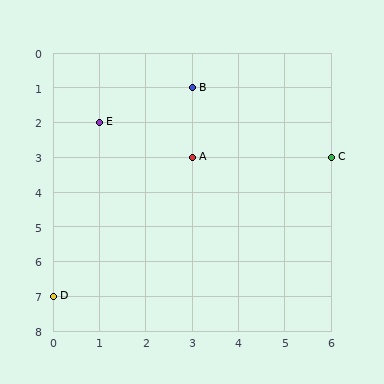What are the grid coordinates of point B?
Point B is at grid coordinates (3, 1).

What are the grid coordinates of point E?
Point E is at grid coordinates (1, 2).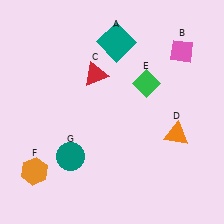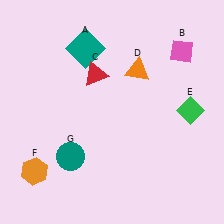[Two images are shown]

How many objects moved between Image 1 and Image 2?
3 objects moved between the two images.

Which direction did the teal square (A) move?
The teal square (A) moved left.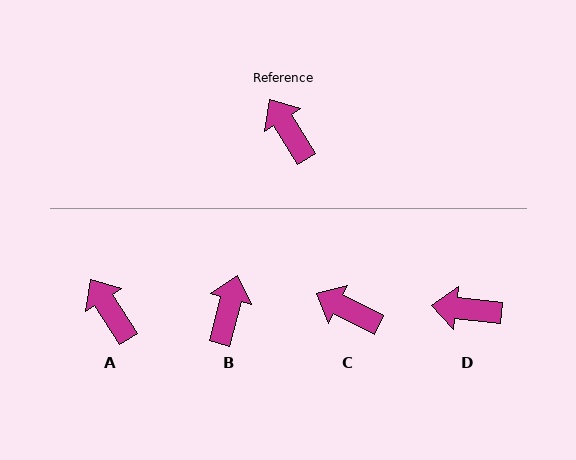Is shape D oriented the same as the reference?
No, it is off by about 51 degrees.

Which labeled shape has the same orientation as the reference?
A.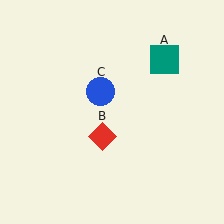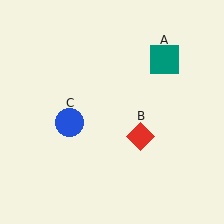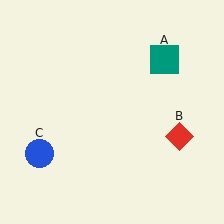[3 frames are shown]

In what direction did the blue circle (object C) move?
The blue circle (object C) moved down and to the left.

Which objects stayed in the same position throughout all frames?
Teal square (object A) remained stationary.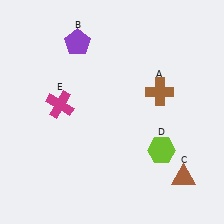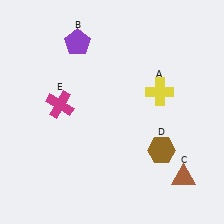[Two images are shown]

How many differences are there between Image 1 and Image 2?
There are 2 differences between the two images.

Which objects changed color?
A changed from brown to yellow. D changed from lime to brown.